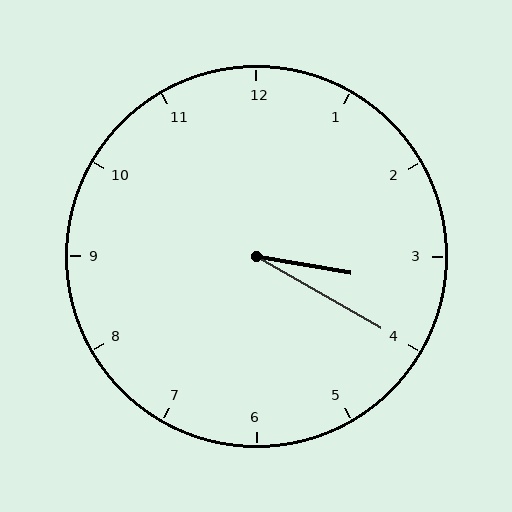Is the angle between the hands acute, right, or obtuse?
It is acute.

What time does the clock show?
3:20.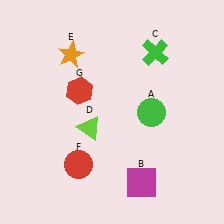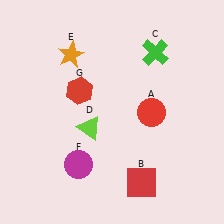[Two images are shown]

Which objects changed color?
A changed from green to red. B changed from magenta to red. F changed from red to magenta.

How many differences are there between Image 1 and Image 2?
There are 3 differences between the two images.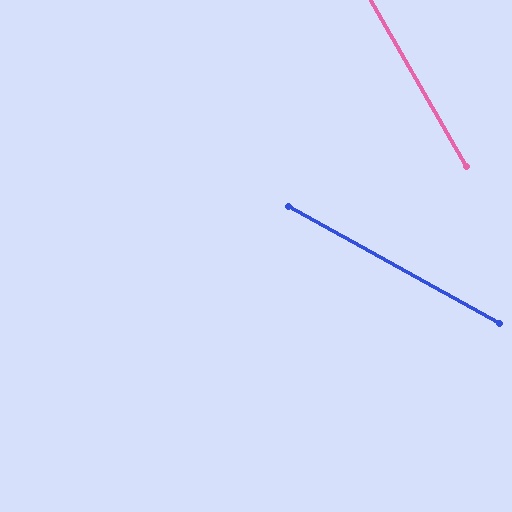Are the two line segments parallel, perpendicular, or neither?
Neither parallel nor perpendicular — they differ by about 31°.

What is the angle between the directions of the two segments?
Approximately 31 degrees.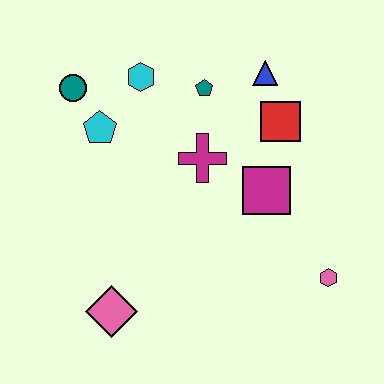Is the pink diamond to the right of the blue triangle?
No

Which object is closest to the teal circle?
The cyan pentagon is closest to the teal circle.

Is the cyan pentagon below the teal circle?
Yes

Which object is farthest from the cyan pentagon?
The pink hexagon is farthest from the cyan pentagon.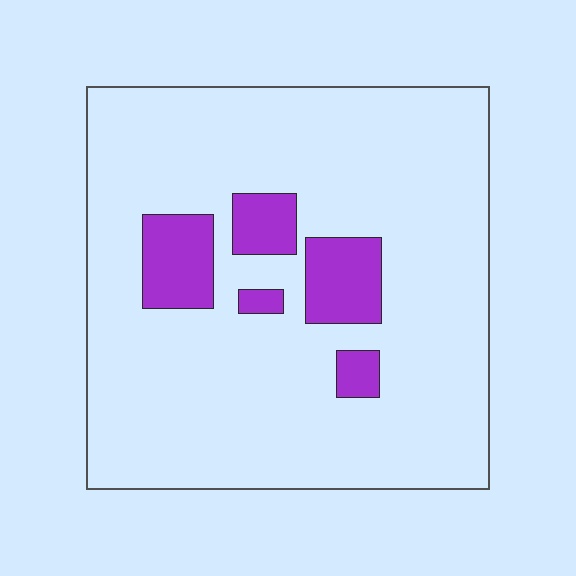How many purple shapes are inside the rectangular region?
5.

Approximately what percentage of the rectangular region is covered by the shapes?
Approximately 15%.